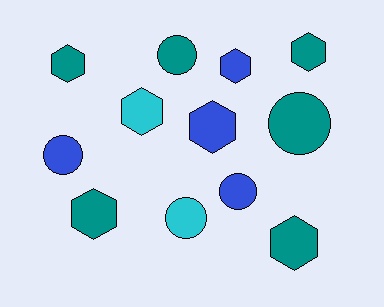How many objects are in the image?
There are 12 objects.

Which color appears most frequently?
Teal, with 6 objects.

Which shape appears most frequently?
Hexagon, with 7 objects.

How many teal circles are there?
There are 2 teal circles.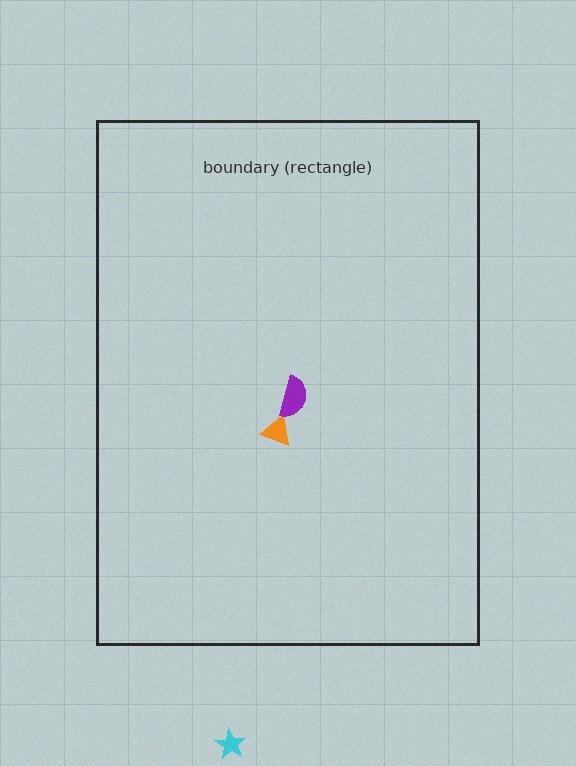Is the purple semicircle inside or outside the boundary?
Inside.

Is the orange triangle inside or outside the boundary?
Inside.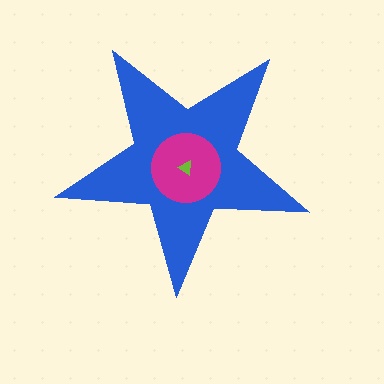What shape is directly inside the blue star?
The magenta circle.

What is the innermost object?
The lime triangle.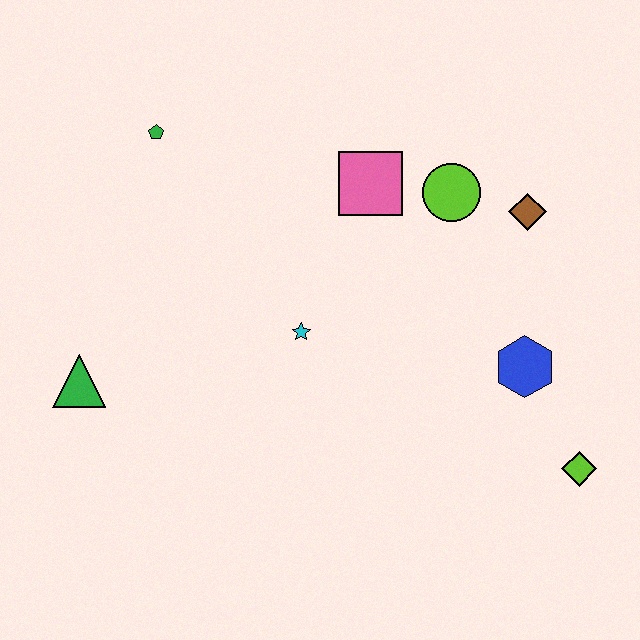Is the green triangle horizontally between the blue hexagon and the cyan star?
No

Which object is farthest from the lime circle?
The green triangle is farthest from the lime circle.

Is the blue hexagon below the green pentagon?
Yes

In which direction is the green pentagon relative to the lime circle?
The green pentagon is to the left of the lime circle.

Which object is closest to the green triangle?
The cyan star is closest to the green triangle.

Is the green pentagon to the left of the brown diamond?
Yes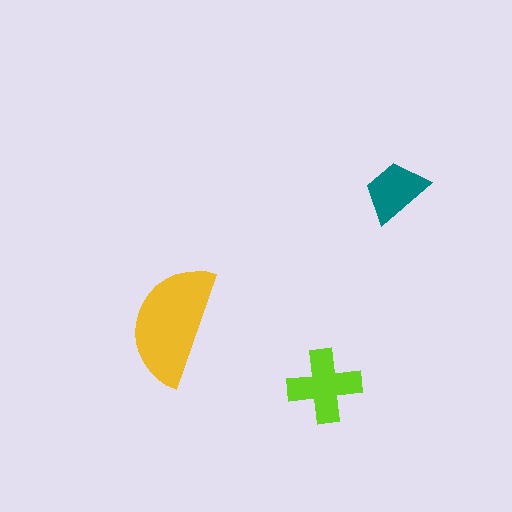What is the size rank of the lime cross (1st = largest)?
2nd.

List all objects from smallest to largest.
The teal trapezoid, the lime cross, the yellow semicircle.